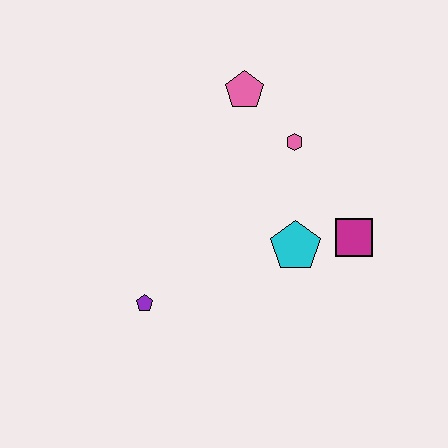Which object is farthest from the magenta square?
The purple pentagon is farthest from the magenta square.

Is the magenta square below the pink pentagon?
Yes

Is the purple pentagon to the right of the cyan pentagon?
No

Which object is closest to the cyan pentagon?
The magenta square is closest to the cyan pentagon.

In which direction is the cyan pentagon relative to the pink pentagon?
The cyan pentagon is below the pink pentagon.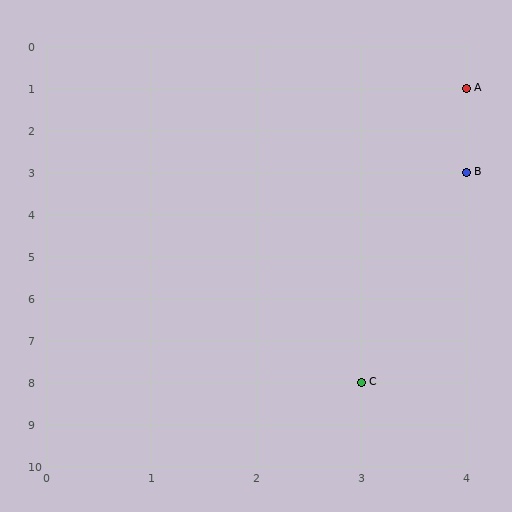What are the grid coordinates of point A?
Point A is at grid coordinates (4, 1).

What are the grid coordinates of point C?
Point C is at grid coordinates (3, 8).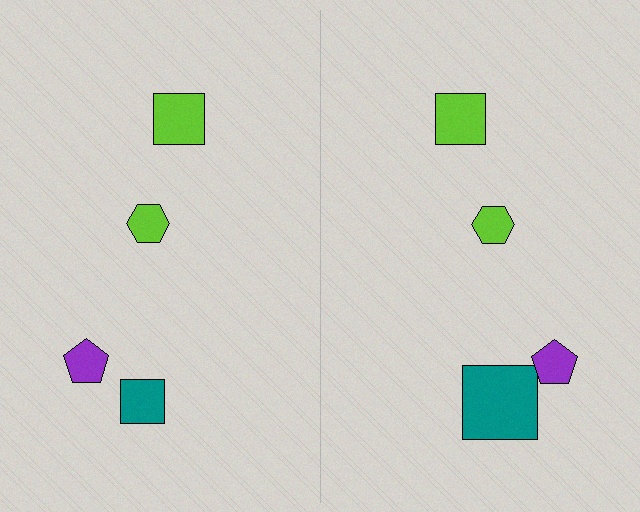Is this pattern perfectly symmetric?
No, the pattern is not perfectly symmetric. The teal square on the right side has a different size than its mirror counterpart.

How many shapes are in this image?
There are 8 shapes in this image.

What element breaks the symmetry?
The teal square on the right side has a different size than its mirror counterpart.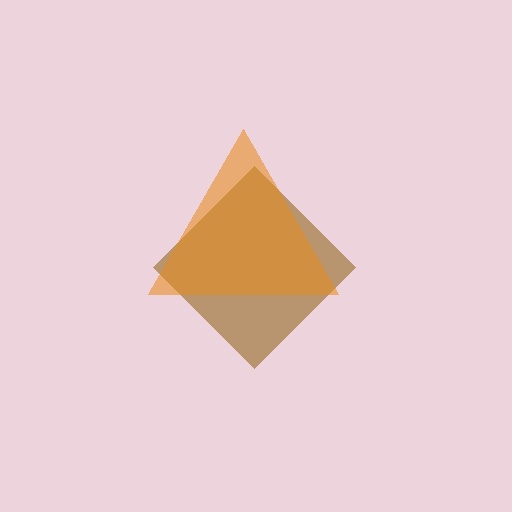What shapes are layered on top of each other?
The layered shapes are: a brown diamond, an orange triangle.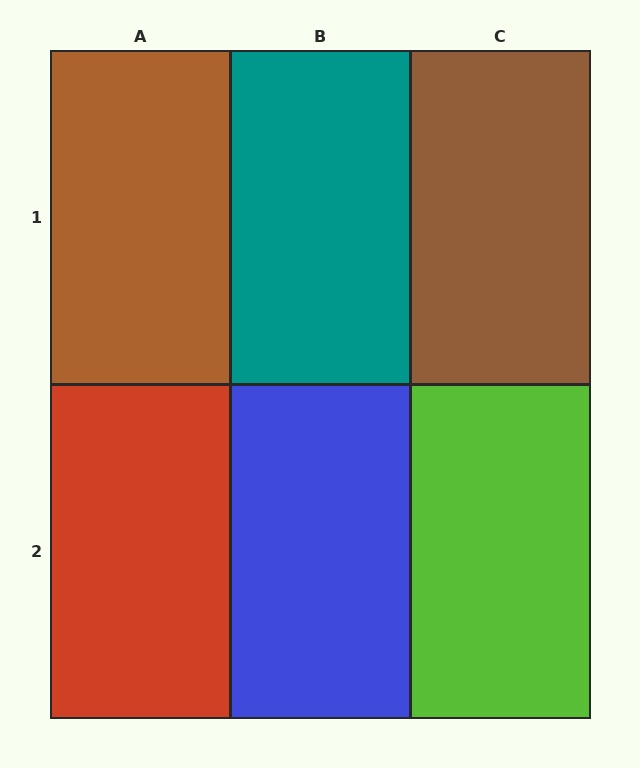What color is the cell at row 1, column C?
Brown.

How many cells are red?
1 cell is red.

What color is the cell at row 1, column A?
Brown.